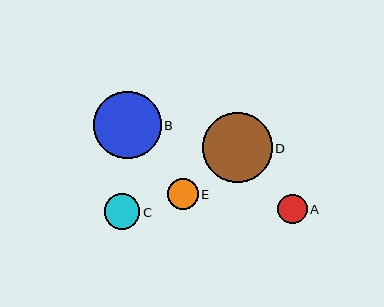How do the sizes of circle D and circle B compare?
Circle D and circle B are approximately the same size.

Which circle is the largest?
Circle D is the largest with a size of approximately 69 pixels.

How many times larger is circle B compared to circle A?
Circle B is approximately 2.3 times the size of circle A.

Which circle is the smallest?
Circle A is the smallest with a size of approximately 30 pixels.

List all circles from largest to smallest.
From largest to smallest: D, B, C, E, A.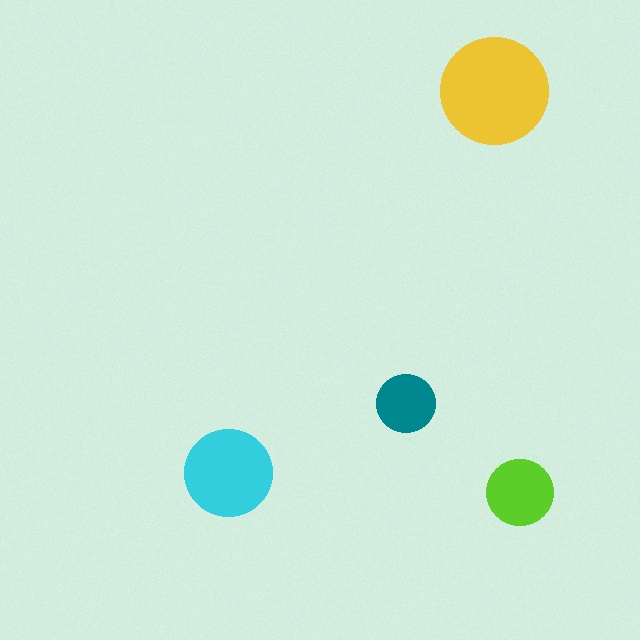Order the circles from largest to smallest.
the yellow one, the cyan one, the lime one, the teal one.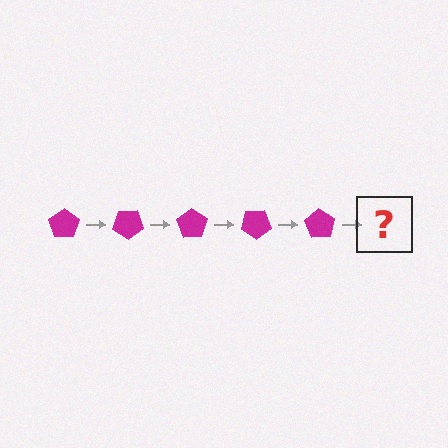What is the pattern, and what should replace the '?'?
The pattern is that the pentagon rotates 35 degrees each step. The '?' should be a magenta pentagon rotated 175 degrees.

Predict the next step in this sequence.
The next step is a magenta pentagon rotated 175 degrees.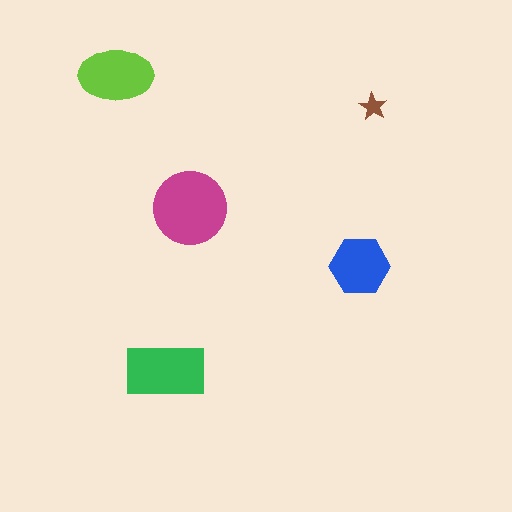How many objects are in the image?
There are 5 objects in the image.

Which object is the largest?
The magenta circle.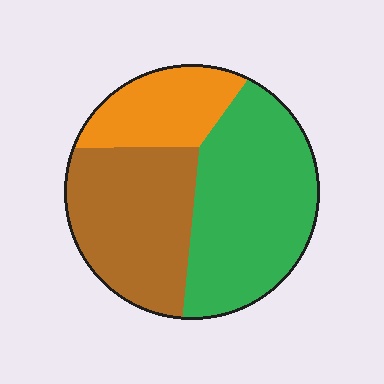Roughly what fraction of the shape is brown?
Brown takes up about three eighths (3/8) of the shape.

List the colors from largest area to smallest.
From largest to smallest: green, brown, orange.